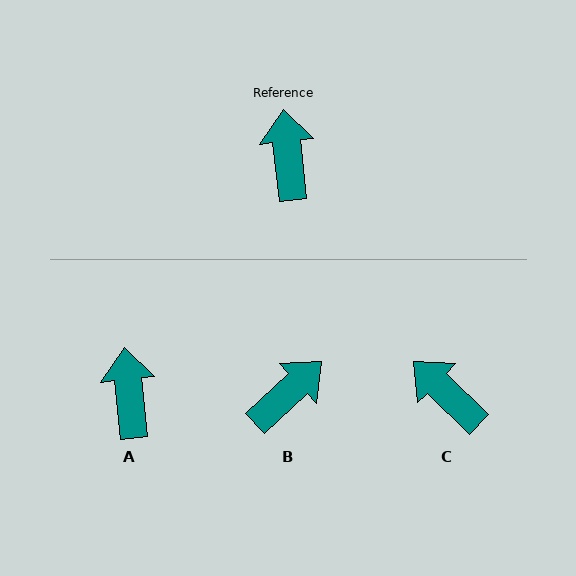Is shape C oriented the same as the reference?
No, it is off by about 40 degrees.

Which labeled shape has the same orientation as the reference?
A.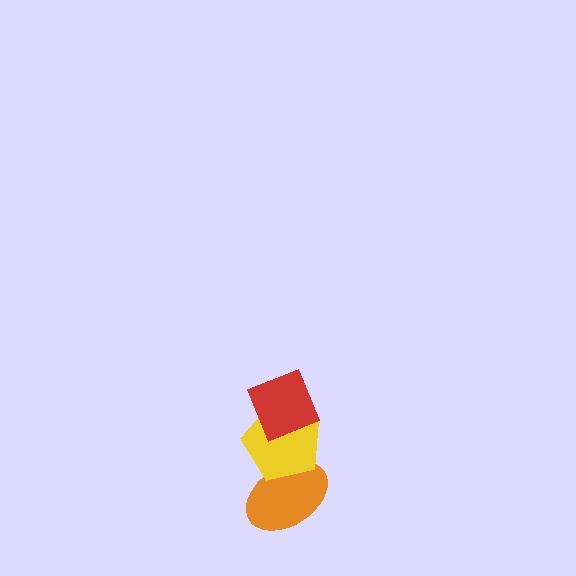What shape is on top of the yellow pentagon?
The red diamond is on top of the yellow pentagon.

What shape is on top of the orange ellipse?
The yellow pentagon is on top of the orange ellipse.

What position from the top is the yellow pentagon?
The yellow pentagon is 2nd from the top.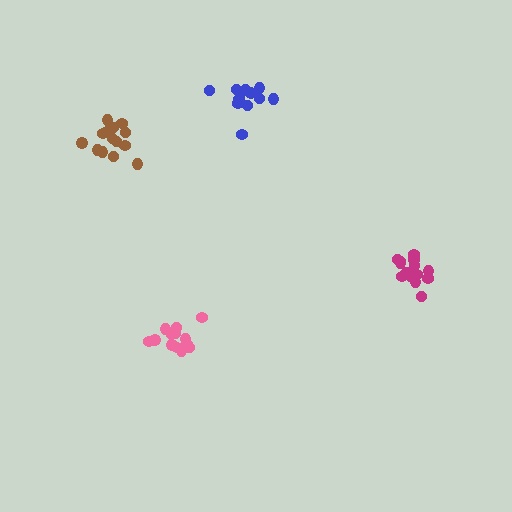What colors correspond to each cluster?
The clusters are colored: blue, brown, magenta, pink.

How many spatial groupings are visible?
There are 4 spatial groupings.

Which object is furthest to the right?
The magenta cluster is rightmost.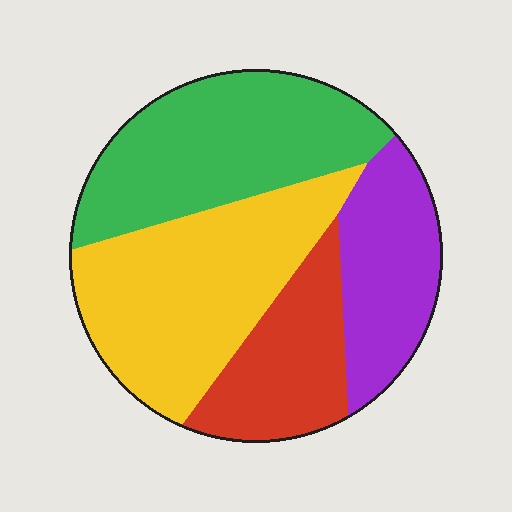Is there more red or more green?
Green.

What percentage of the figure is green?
Green covers 30% of the figure.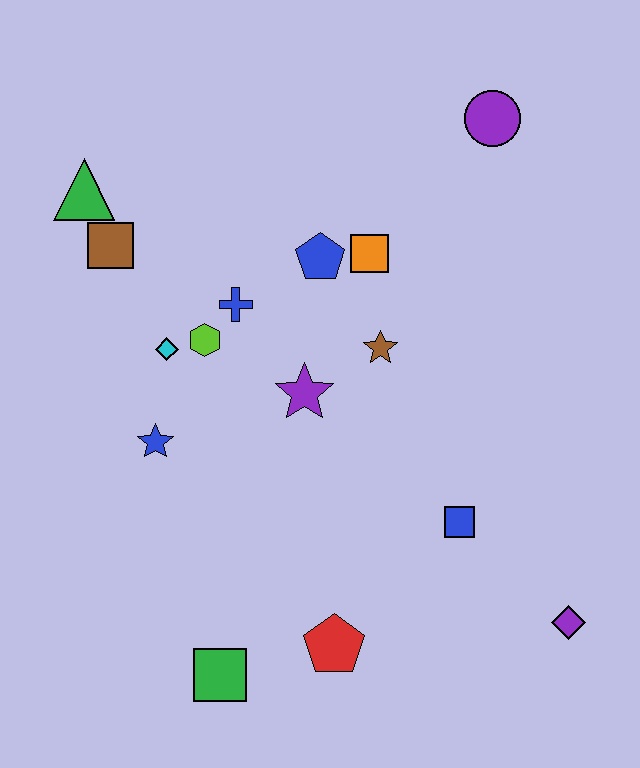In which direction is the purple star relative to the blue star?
The purple star is to the right of the blue star.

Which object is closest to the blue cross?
The lime hexagon is closest to the blue cross.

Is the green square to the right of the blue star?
Yes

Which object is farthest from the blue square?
The green triangle is farthest from the blue square.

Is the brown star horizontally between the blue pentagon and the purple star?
No